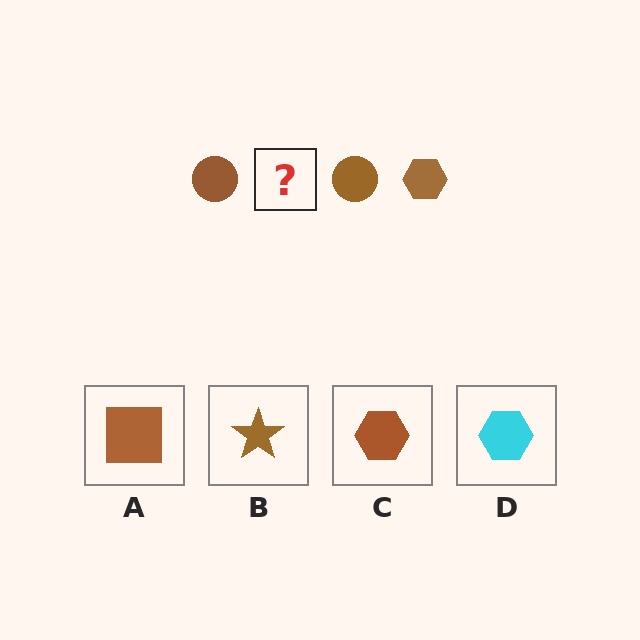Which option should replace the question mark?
Option C.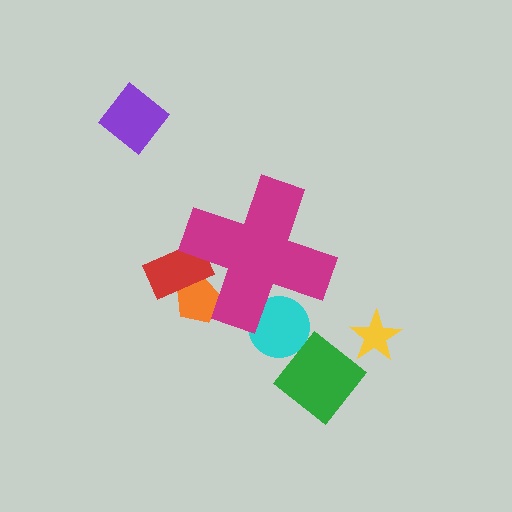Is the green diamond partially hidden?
No, the green diamond is fully visible.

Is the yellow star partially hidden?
No, the yellow star is fully visible.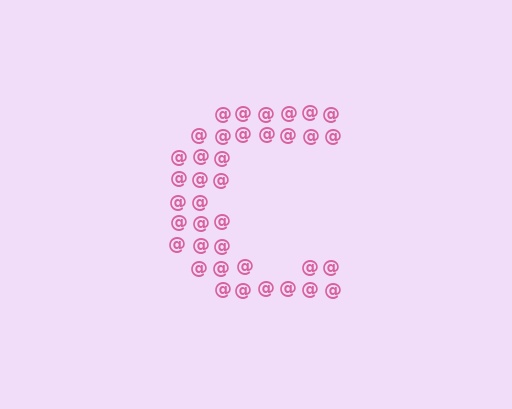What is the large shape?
The large shape is the letter C.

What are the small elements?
The small elements are at signs.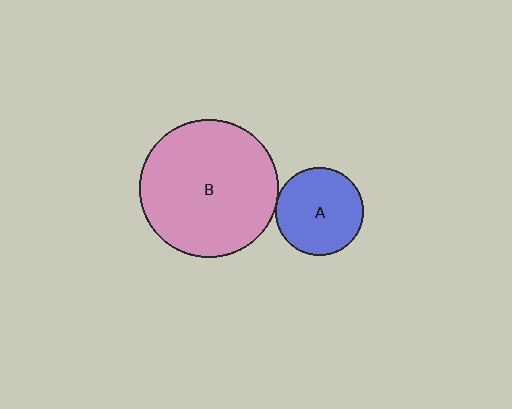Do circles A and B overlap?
Yes.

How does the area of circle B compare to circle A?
Approximately 2.5 times.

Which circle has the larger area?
Circle B (pink).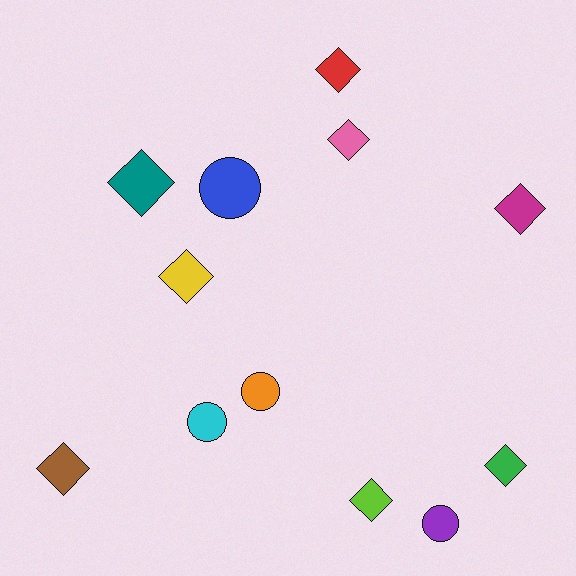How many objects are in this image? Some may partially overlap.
There are 12 objects.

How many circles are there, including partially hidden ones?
There are 4 circles.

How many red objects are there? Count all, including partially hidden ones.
There is 1 red object.